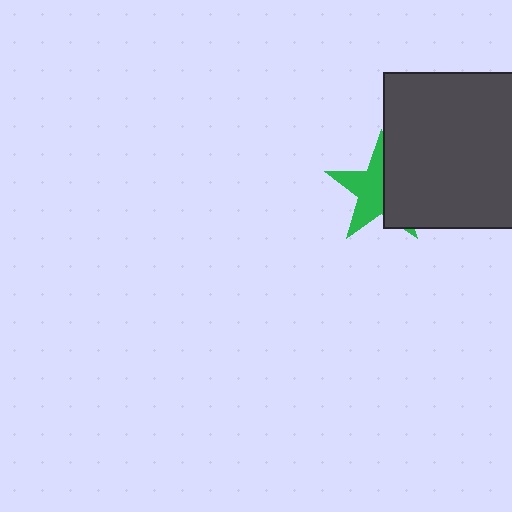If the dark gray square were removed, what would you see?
You would see the complete green star.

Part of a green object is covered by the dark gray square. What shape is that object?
It is a star.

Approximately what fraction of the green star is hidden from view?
Roughly 45% of the green star is hidden behind the dark gray square.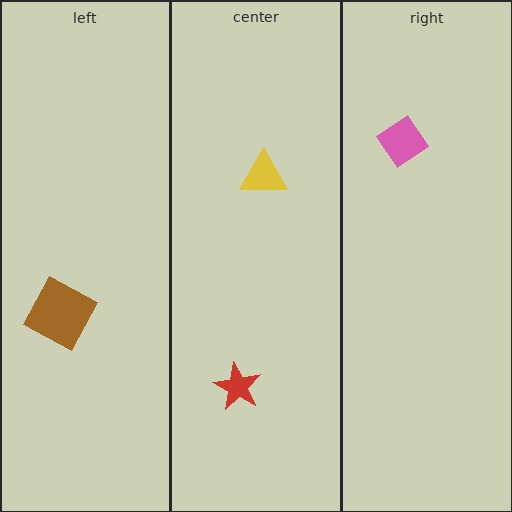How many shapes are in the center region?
2.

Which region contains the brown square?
The left region.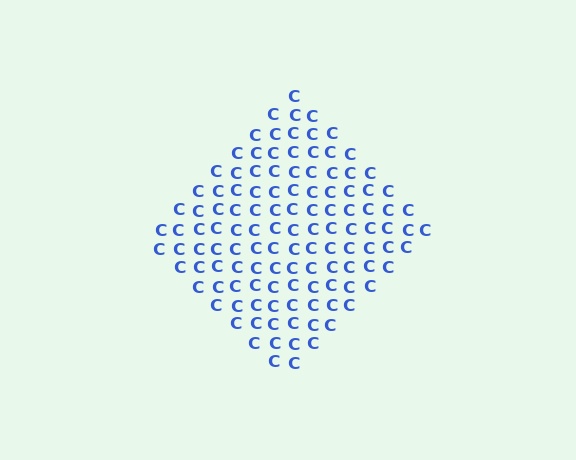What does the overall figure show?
The overall figure shows a diamond.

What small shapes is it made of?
It is made of small letter C's.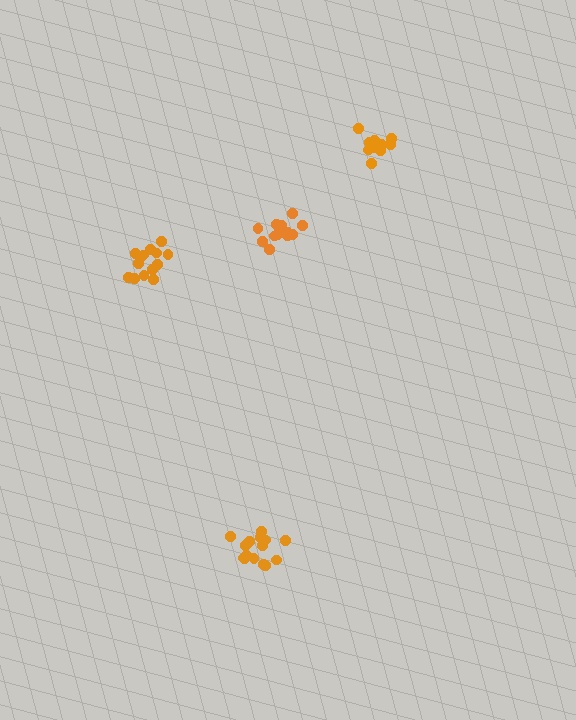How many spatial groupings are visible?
There are 4 spatial groupings.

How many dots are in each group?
Group 1: 13 dots, Group 2: 14 dots, Group 3: 15 dots, Group 4: 12 dots (54 total).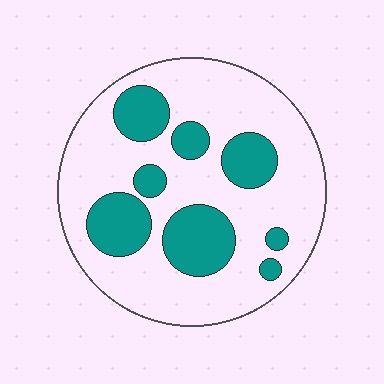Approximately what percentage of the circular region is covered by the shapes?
Approximately 25%.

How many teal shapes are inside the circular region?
8.